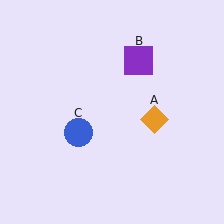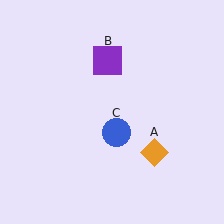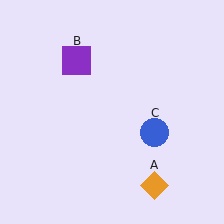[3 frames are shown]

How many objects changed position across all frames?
3 objects changed position: orange diamond (object A), purple square (object B), blue circle (object C).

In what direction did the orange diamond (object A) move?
The orange diamond (object A) moved down.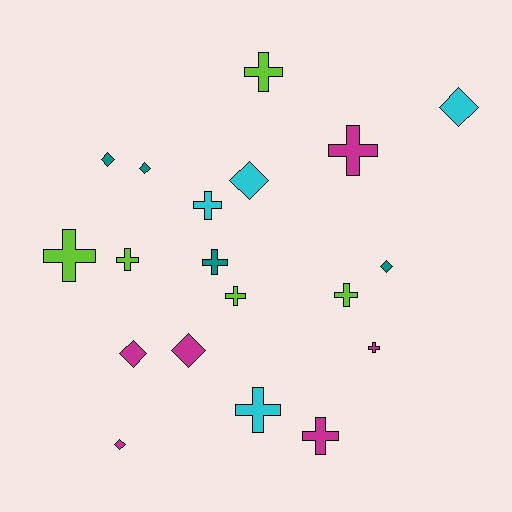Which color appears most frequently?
Magenta, with 6 objects.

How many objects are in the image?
There are 19 objects.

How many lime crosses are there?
There are 5 lime crosses.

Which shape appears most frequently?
Cross, with 11 objects.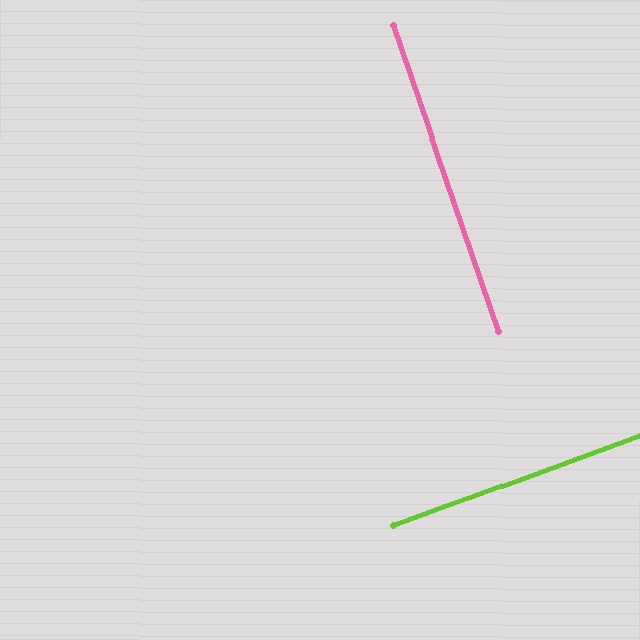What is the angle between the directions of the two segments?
Approximately 89 degrees.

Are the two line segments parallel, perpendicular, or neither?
Perpendicular — they meet at approximately 89°.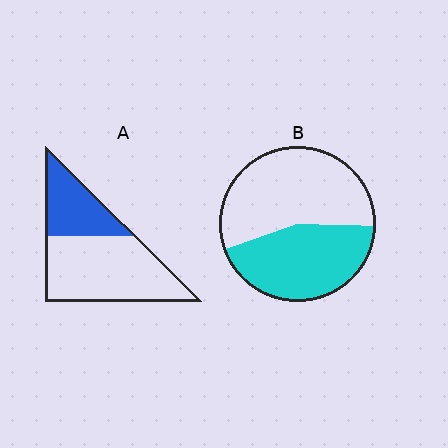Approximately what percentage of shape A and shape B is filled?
A is approximately 35% and B is approximately 45%.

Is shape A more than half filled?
No.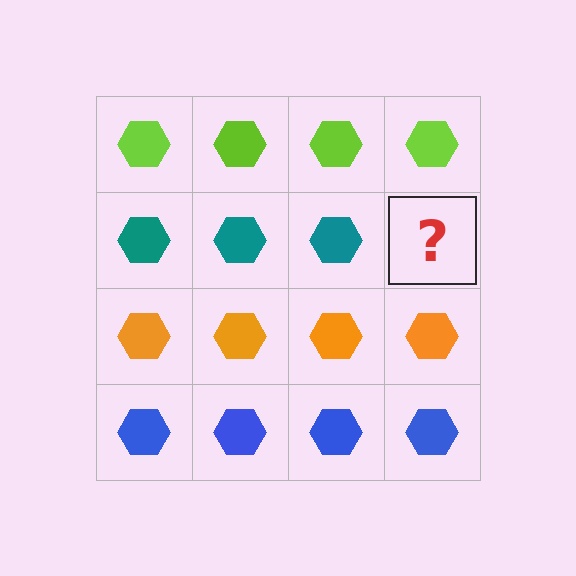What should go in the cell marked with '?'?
The missing cell should contain a teal hexagon.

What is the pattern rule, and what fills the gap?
The rule is that each row has a consistent color. The gap should be filled with a teal hexagon.